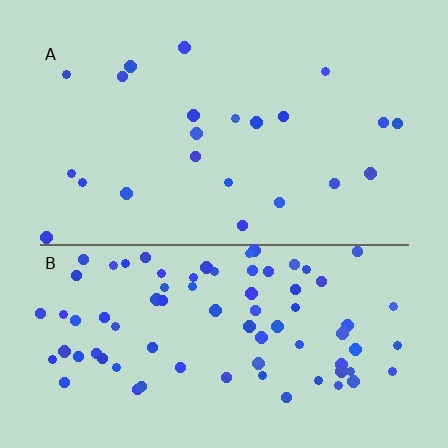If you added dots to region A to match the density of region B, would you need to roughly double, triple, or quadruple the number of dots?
Approximately quadruple.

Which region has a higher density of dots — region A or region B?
B (the bottom).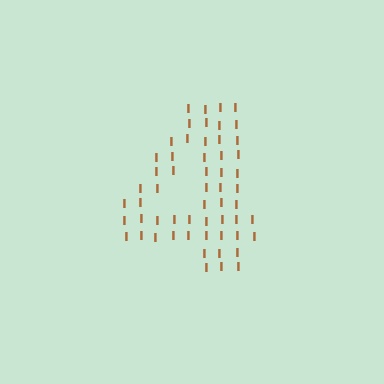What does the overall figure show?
The overall figure shows the digit 4.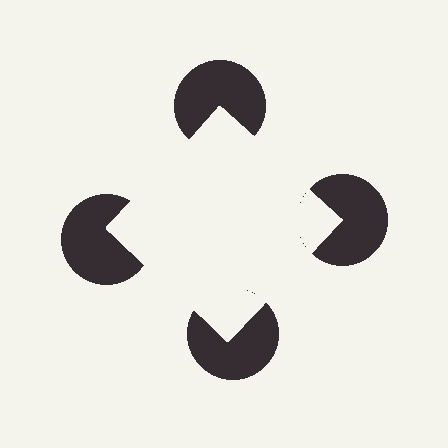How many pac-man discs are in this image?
There are 4 — one at each vertex of the illusory square.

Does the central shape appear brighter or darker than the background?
It typically appears slightly brighter than the background, even though no actual brightness change is drawn.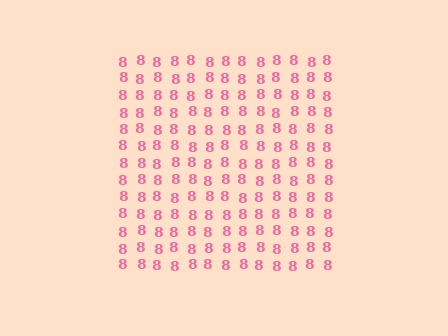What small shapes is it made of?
It is made of small digit 8's.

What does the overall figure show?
The overall figure shows a square.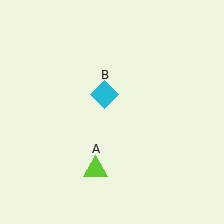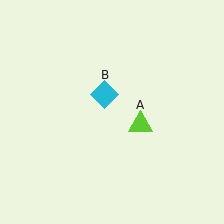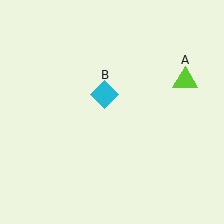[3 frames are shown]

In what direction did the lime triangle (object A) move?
The lime triangle (object A) moved up and to the right.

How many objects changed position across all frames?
1 object changed position: lime triangle (object A).